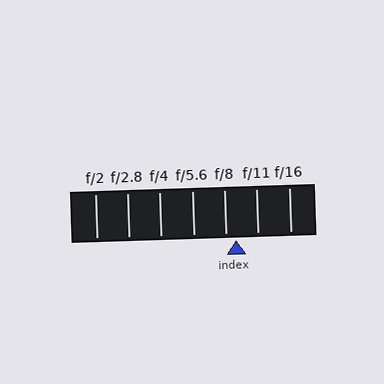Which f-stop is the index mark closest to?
The index mark is closest to f/8.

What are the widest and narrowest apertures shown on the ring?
The widest aperture shown is f/2 and the narrowest is f/16.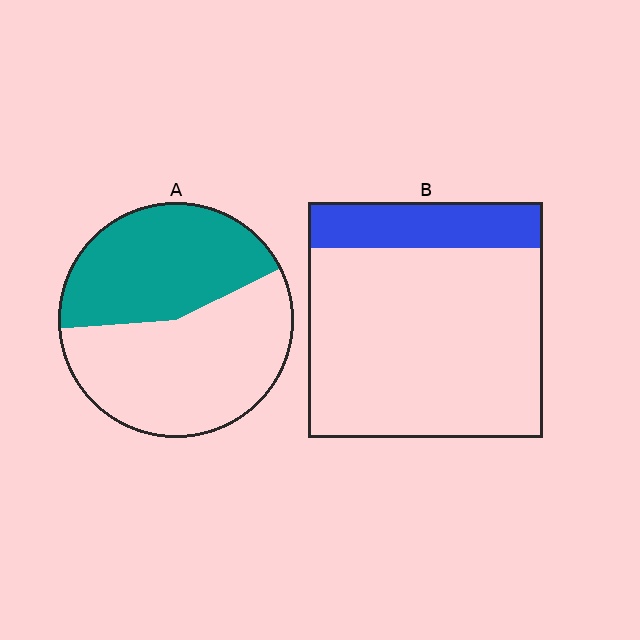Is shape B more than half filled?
No.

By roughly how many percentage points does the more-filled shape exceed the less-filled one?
By roughly 25 percentage points (A over B).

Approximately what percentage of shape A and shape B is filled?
A is approximately 45% and B is approximately 20%.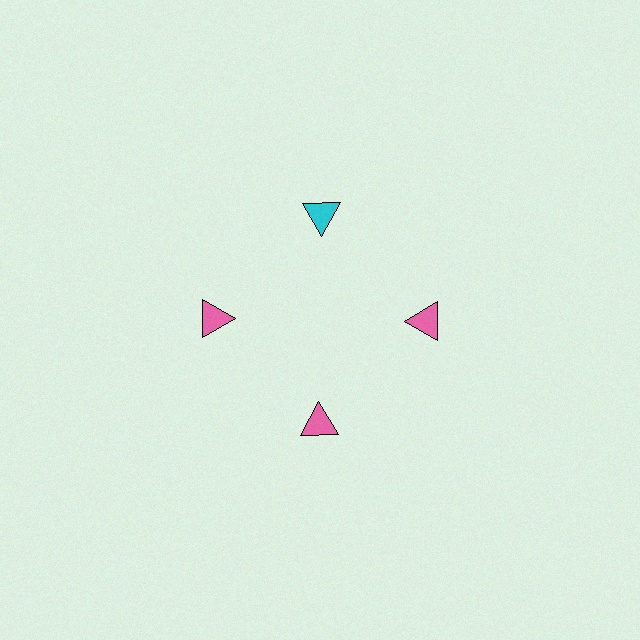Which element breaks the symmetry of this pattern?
The cyan triangle at roughly the 12 o'clock position breaks the symmetry. All other shapes are pink triangles.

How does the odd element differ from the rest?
It has a different color: cyan instead of pink.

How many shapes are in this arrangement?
There are 4 shapes arranged in a ring pattern.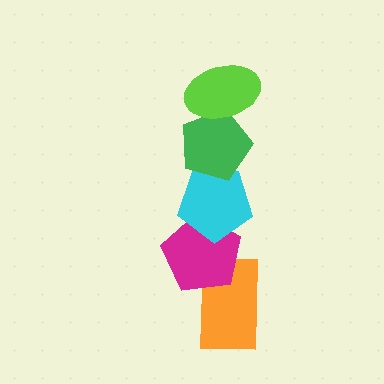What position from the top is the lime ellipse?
The lime ellipse is 1st from the top.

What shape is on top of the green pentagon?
The lime ellipse is on top of the green pentagon.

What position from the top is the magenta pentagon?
The magenta pentagon is 4th from the top.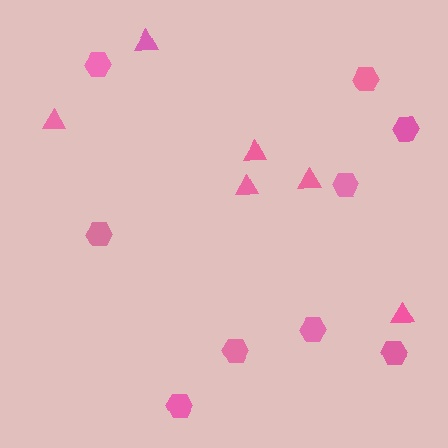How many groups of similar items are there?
There are 2 groups: one group of triangles (6) and one group of hexagons (9).